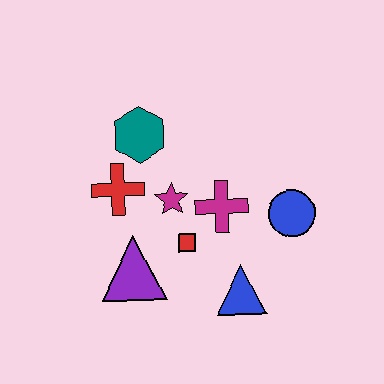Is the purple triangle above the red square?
No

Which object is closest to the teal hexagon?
The red cross is closest to the teal hexagon.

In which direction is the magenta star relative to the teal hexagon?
The magenta star is below the teal hexagon.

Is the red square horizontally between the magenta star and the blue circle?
Yes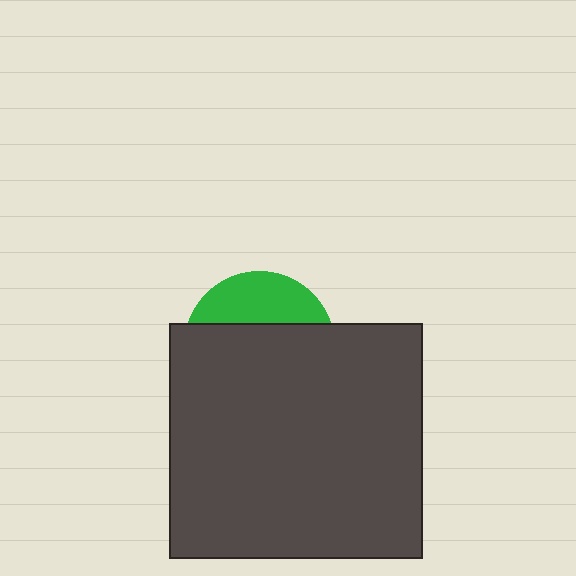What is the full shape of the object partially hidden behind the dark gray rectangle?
The partially hidden object is a green circle.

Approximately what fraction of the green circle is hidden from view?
Roughly 69% of the green circle is hidden behind the dark gray rectangle.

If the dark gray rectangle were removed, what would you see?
You would see the complete green circle.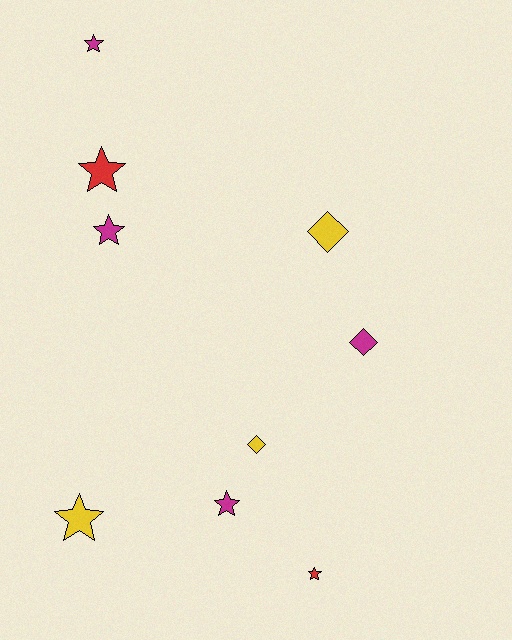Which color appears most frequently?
Magenta, with 4 objects.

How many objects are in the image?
There are 9 objects.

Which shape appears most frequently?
Star, with 6 objects.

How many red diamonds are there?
There are no red diamonds.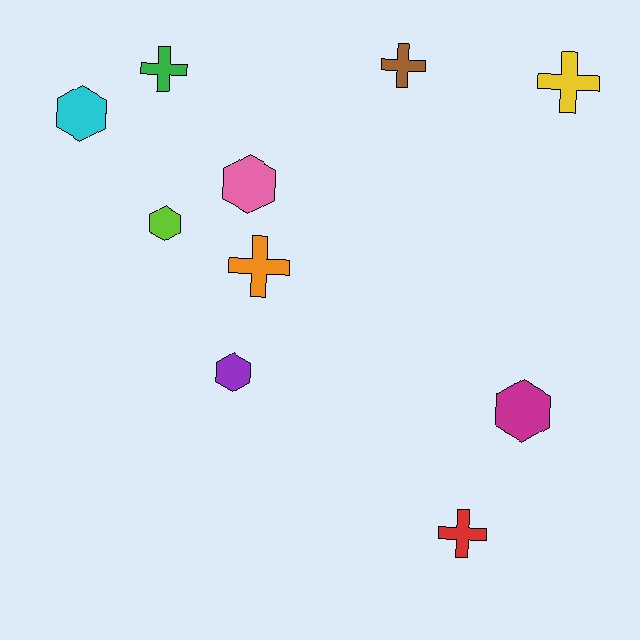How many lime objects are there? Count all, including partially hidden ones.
There is 1 lime object.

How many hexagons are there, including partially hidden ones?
There are 5 hexagons.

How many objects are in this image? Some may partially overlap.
There are 10 objects.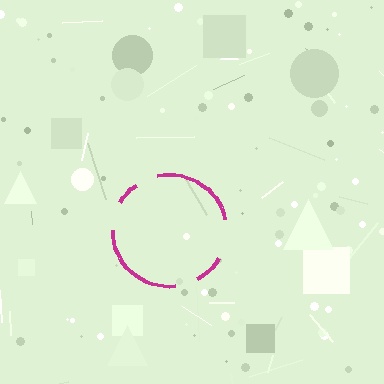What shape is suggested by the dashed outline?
The dashed outline suggests a circle.